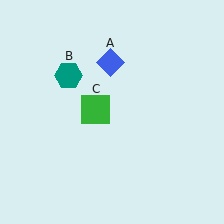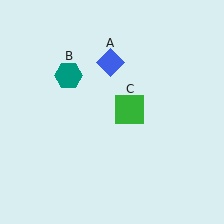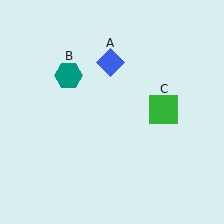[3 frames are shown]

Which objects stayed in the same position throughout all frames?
Blue diamond (object A) and teal hexagon (object B) remained stationary.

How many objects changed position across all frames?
1 object changed position: green square (object C).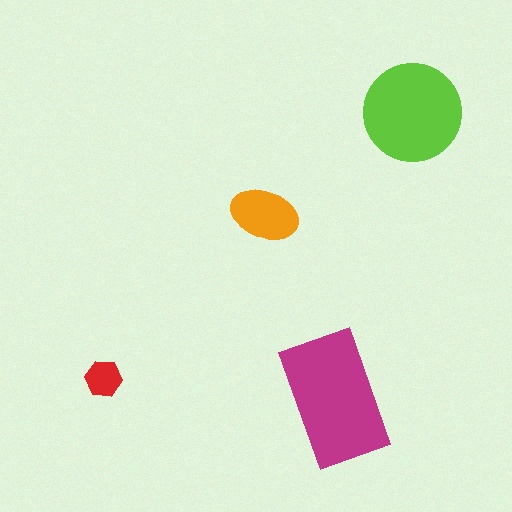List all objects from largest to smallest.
The magenta rectangle, the lime circle, the orange ellipse, the red hexagon.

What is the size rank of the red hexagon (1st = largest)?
4th.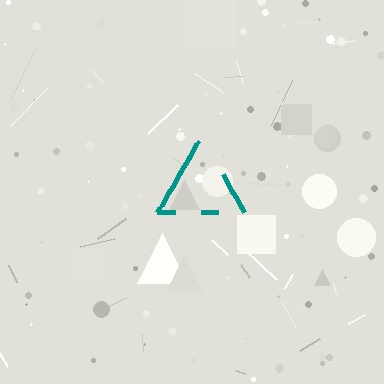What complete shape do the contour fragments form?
The contour fragments form a triangle.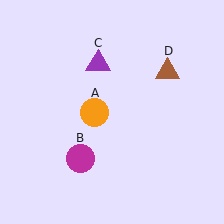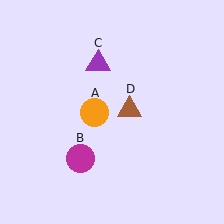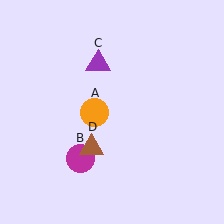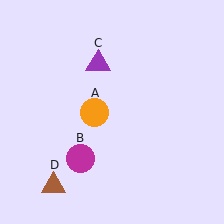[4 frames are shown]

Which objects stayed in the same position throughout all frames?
Orange circle (object A) and magenta circle (object B) and purple triangle (object C) remained stationary.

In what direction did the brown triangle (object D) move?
The brown triangle (object D) moved down and to the left.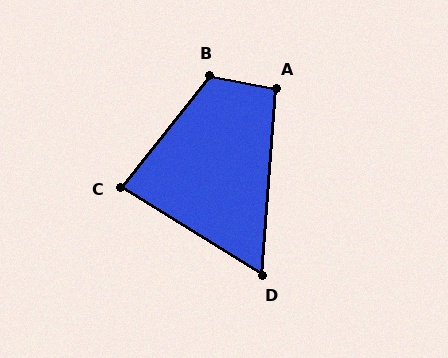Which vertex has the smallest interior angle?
D, at approximately 63 degrees.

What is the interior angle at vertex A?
Approximately 97 degrees (obtuse).